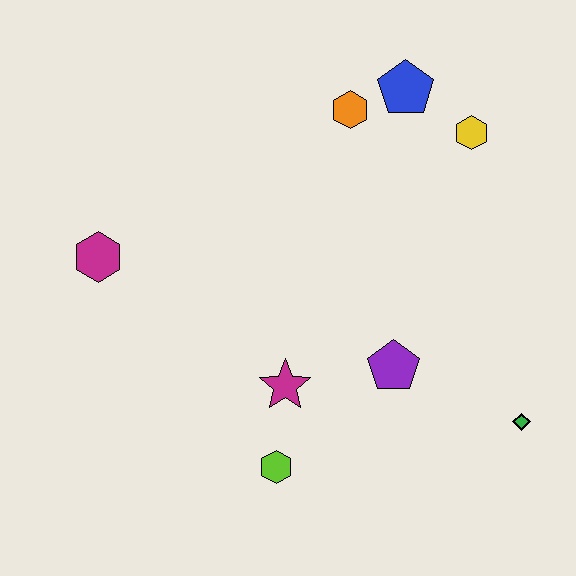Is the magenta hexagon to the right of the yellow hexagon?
No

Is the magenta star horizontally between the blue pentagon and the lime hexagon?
Yes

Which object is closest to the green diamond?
The purple pentagon is closest to the green diamond.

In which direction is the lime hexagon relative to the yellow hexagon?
The lime hexagon is below the yellow hexagon.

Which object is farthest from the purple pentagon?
The magenta hexagon is farthest from the purple pentagon.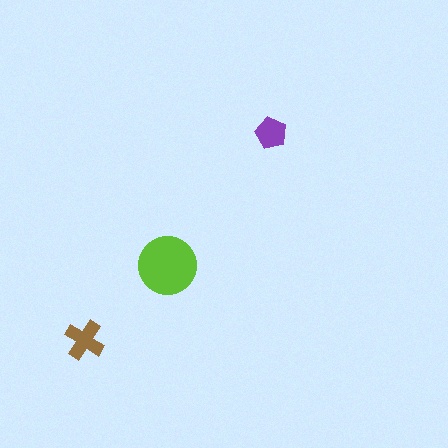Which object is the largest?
The lime circle.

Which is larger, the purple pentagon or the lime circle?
The lime circle.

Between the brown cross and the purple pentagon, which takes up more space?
The brown cross.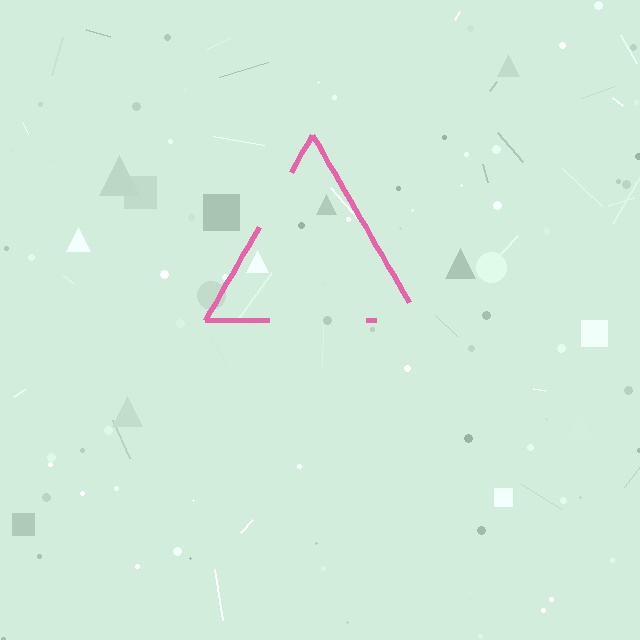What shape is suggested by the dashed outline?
The dashed outline suggests a triangle.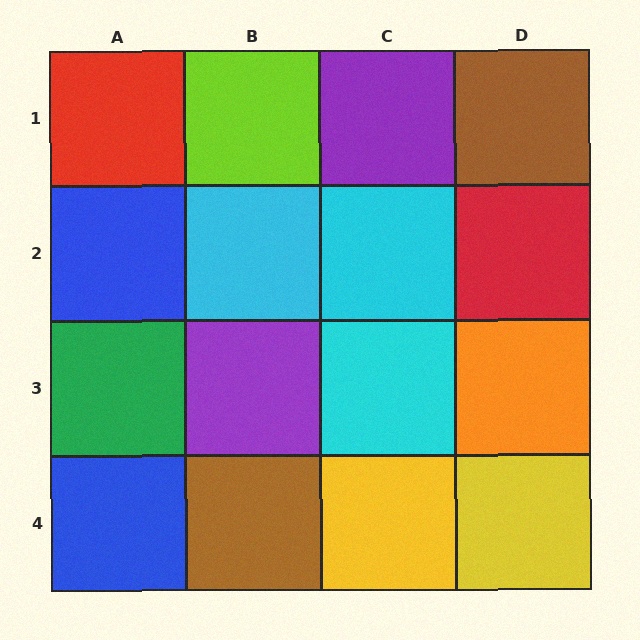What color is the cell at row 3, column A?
Green.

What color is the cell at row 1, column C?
Purple.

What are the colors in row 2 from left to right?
Blue, cyan, cyan, red.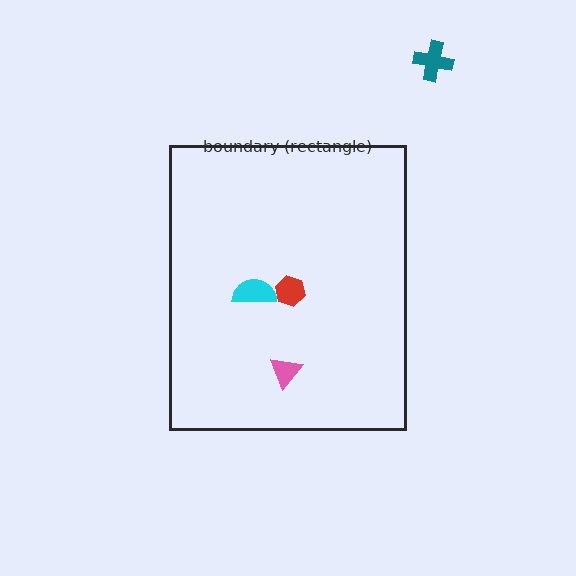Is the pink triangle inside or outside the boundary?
Inside.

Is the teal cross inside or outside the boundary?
Outside.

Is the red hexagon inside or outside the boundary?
Inside.